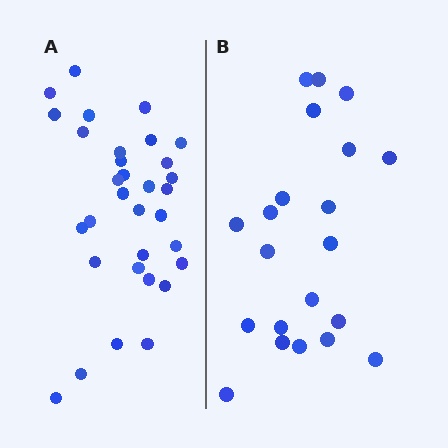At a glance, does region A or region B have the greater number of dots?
Region A (the left region) has more dots.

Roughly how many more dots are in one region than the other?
Region A has roughly 12 or so more dots than region B.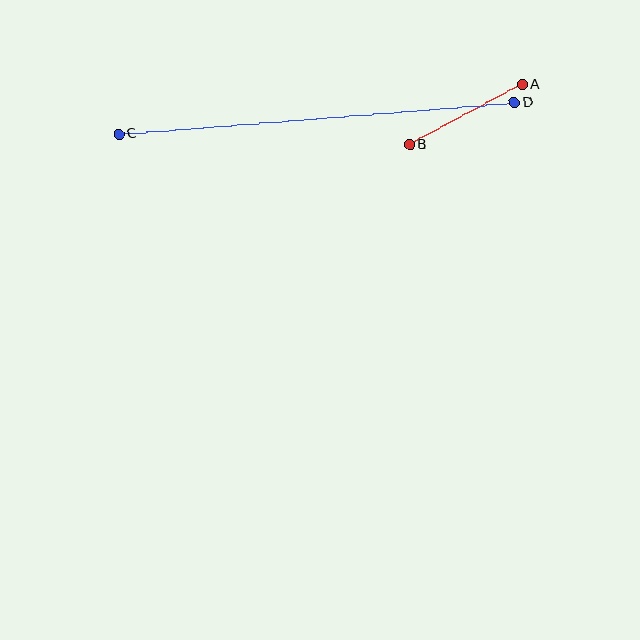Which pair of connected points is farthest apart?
Points C and D are farthest apart.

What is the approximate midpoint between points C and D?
The midpoint is at approximately (317, 118) pixels.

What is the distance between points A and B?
The distance is approximately 127 pixels.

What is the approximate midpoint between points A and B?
The midpoint is at approximately (466, 114) pixels.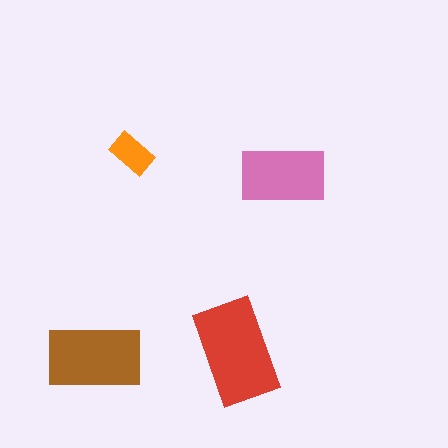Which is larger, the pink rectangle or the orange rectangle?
The pink one.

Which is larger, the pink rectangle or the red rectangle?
The red one.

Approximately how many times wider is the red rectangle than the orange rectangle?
About 2.5 times wider.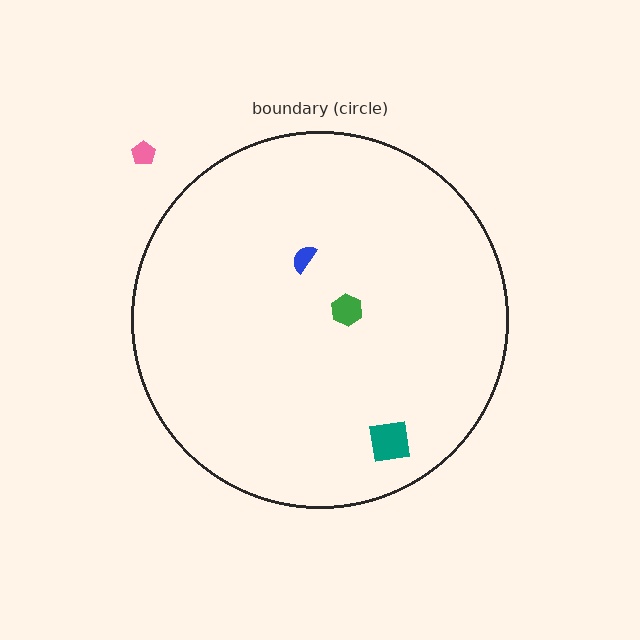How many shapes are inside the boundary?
3 inside, 1 outside.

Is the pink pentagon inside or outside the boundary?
Outside.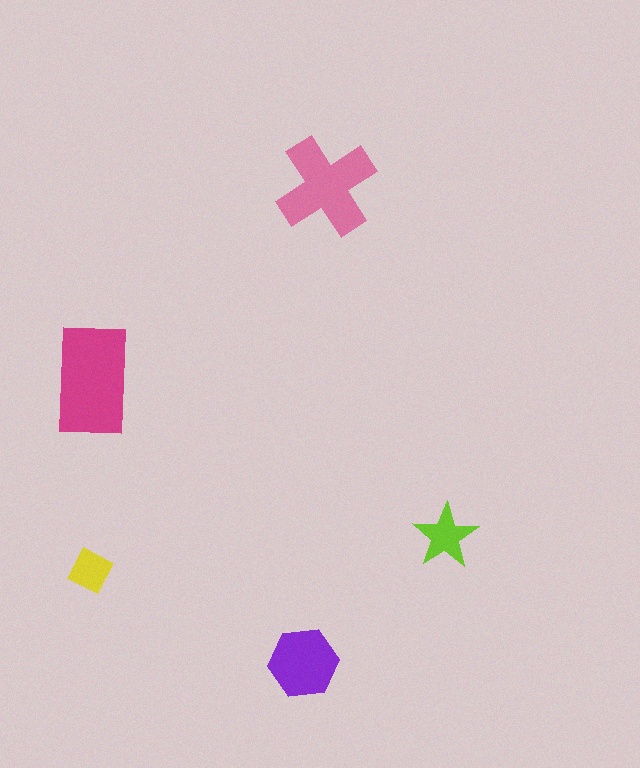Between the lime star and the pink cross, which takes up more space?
The pink cross.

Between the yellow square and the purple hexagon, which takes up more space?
The purple hexagon.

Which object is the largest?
The magenta rectangle.